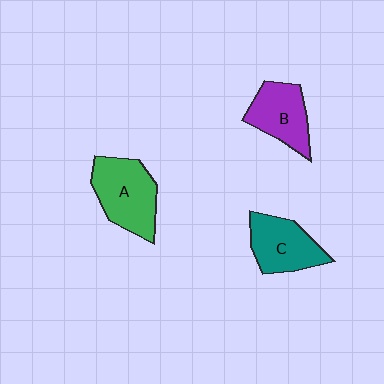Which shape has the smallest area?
Shape B (purple).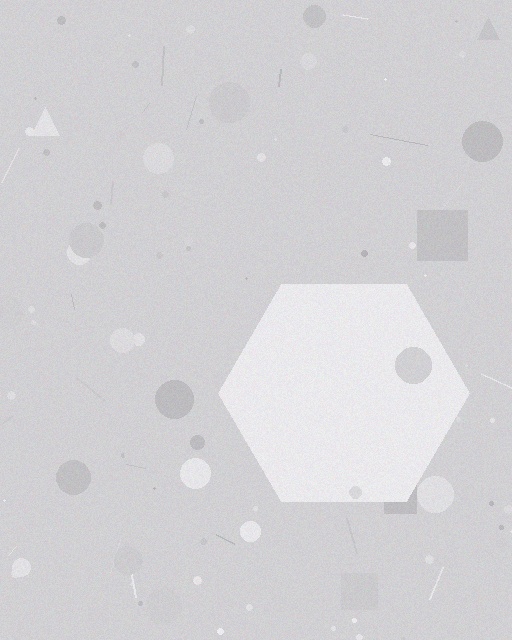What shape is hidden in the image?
A hexagon is hidden in the image.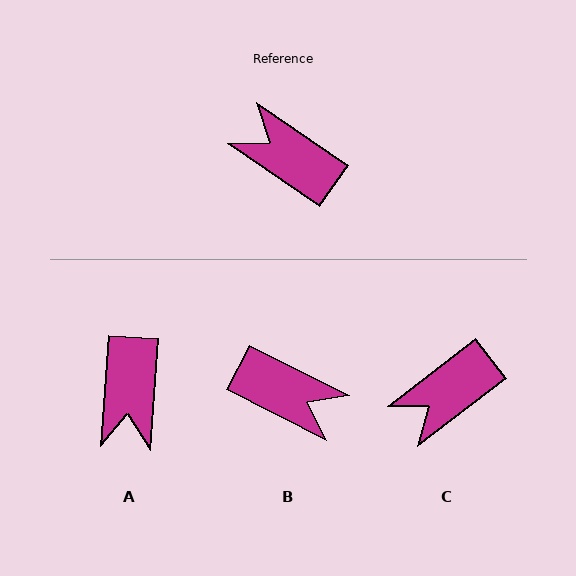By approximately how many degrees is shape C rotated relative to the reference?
Approximately 72 degrees counter-clockwise.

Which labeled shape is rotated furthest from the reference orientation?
B, about 172 degrees away.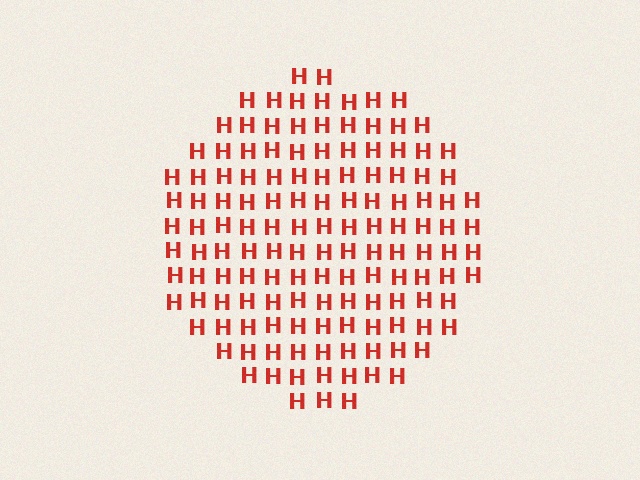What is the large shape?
The large shape is a circle.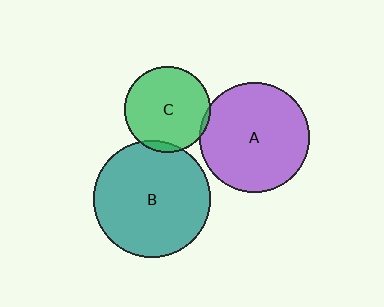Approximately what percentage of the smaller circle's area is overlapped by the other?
Approximately 5%.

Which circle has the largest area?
Circle B (teal).